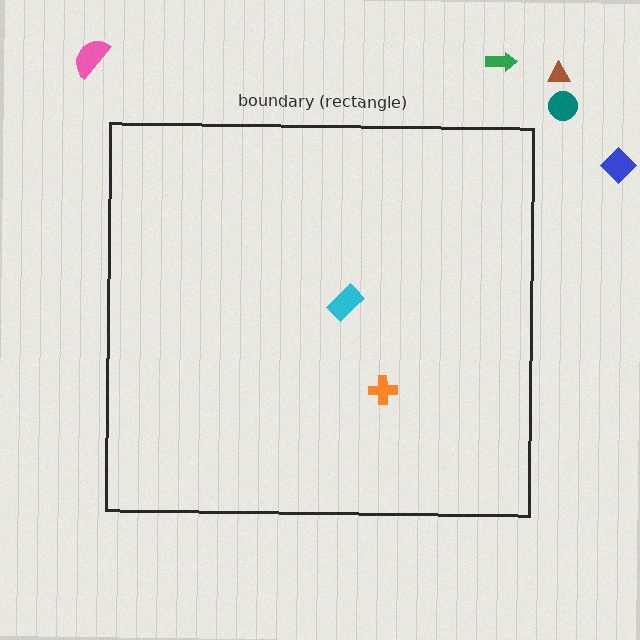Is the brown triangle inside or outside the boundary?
Outside.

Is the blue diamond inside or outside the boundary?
Outside.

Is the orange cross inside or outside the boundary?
Inside.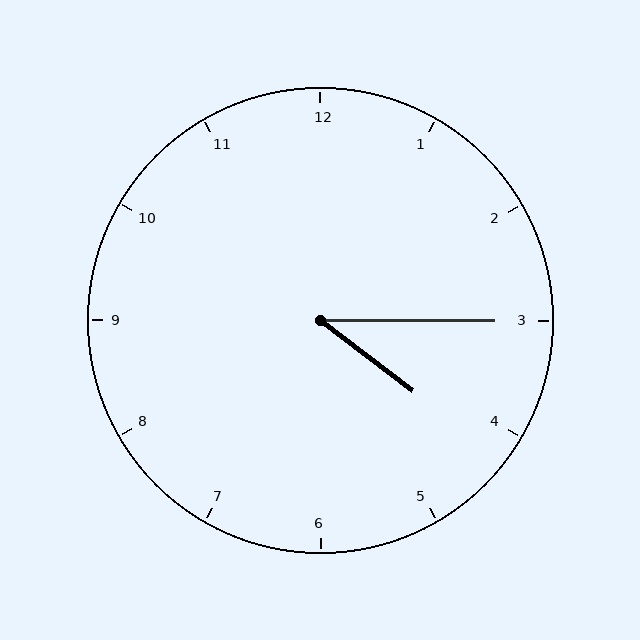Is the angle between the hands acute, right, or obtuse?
It is acute.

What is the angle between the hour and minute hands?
Approximately 38 degrees.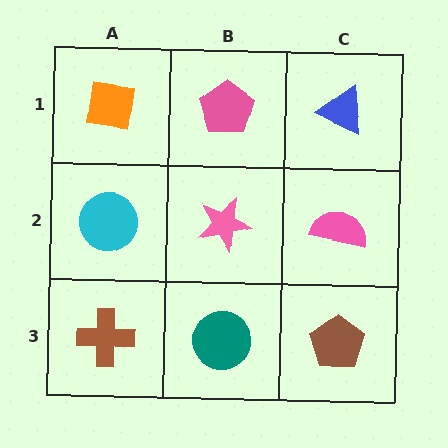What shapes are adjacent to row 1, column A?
A cyan circle (row 2, column A), a pink pentagon (row 1, column B).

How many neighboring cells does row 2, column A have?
3.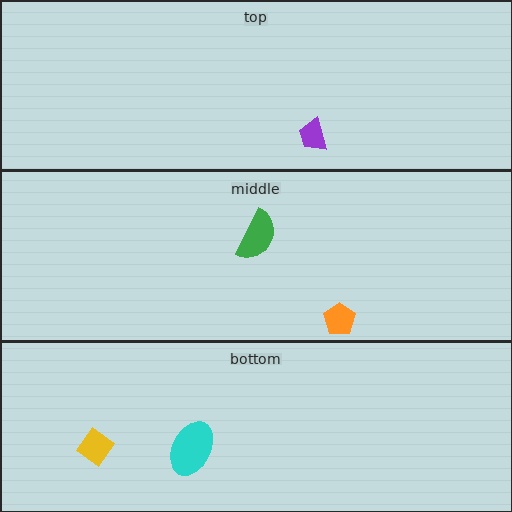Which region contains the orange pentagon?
The middle region.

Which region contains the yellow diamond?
The bottom region.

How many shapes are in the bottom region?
2.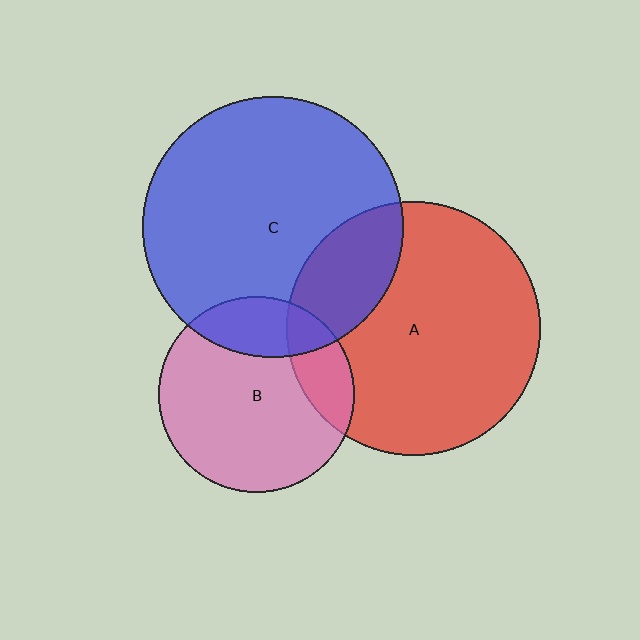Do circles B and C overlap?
Yes.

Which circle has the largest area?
Circle C (blue).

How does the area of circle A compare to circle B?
Approximately 1.7 times.